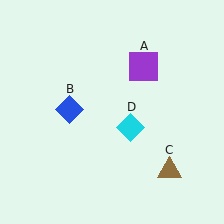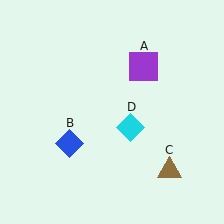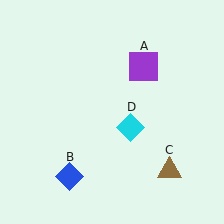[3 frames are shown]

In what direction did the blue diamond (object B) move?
The blue diamond (object B) moved down.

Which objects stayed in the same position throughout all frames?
Purple square (object A) and brown triangle (object C) and cyan diamond (object D) remained stationary.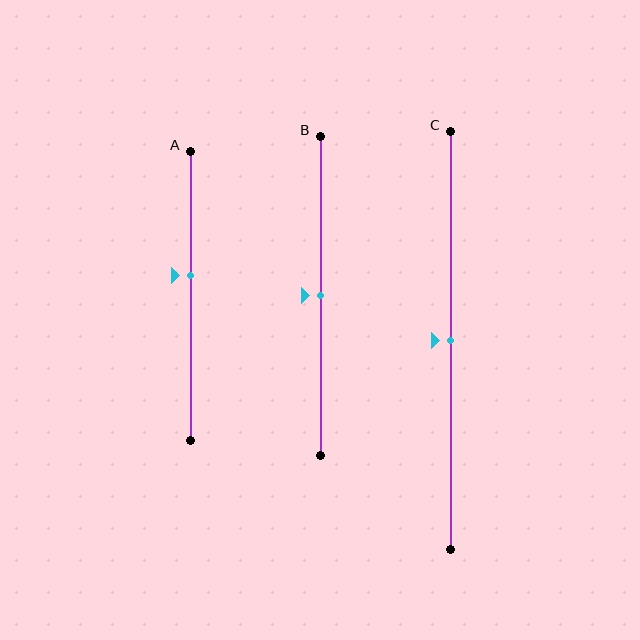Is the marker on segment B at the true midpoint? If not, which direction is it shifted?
Yes, the marker on segment B is at the true midpoint.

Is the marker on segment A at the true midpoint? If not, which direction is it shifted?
No, the marker on segment A is shifted upward by about 7% of the segment length.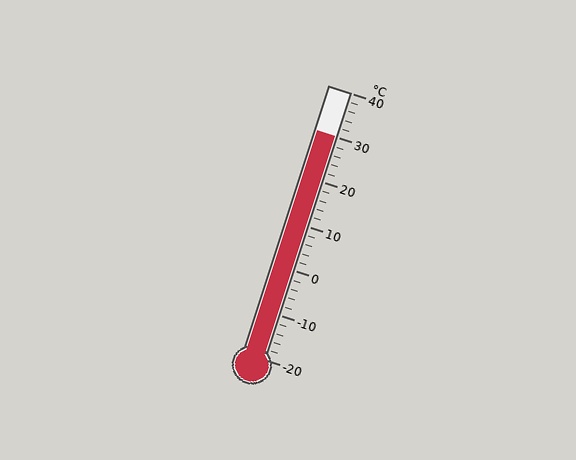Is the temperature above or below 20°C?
The temperature is above 20°C.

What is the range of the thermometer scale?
The thermometer scale ranges from -20°C to 40°C.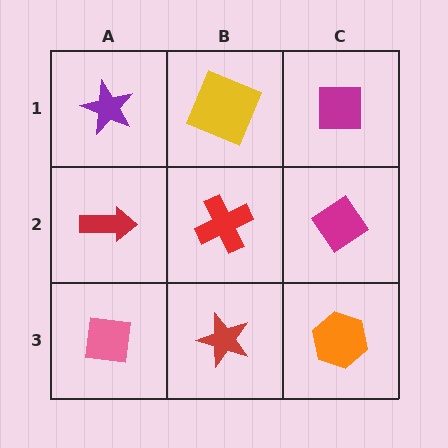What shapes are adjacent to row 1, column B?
A red cross (row 2, column B), a purple star (row 1, column A), a magenta square (row 1, column C).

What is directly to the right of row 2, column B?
A magenta diamond.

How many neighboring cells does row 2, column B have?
4.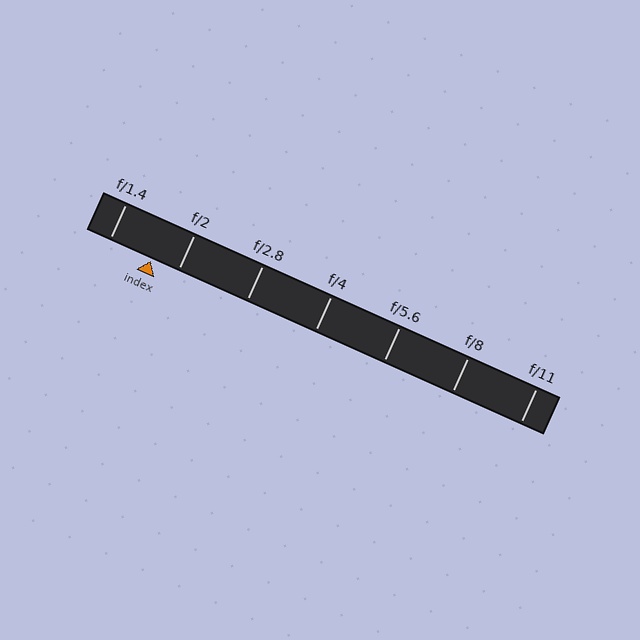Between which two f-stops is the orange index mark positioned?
The index mark is between f/1.4 and f/2.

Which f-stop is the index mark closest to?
The index mark is closest to f/2.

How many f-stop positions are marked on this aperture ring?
There are 7 f-stop positions marked.